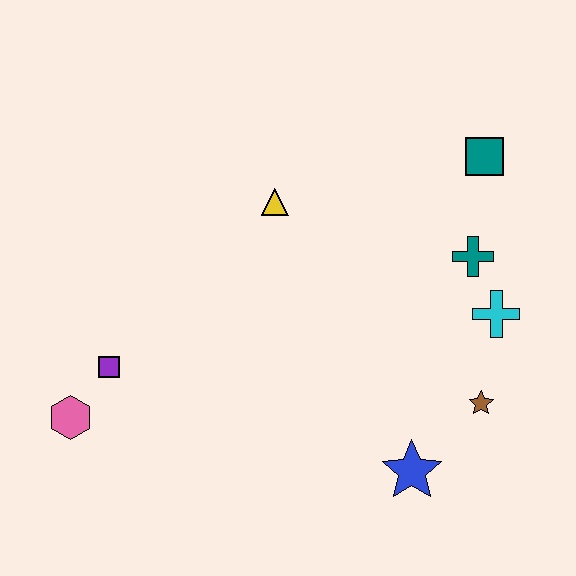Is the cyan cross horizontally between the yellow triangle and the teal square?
No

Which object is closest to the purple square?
The pink hexagon is closest to the purple square.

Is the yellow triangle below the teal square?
Yes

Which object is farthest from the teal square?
The pink hexagon is farthest from the teal square.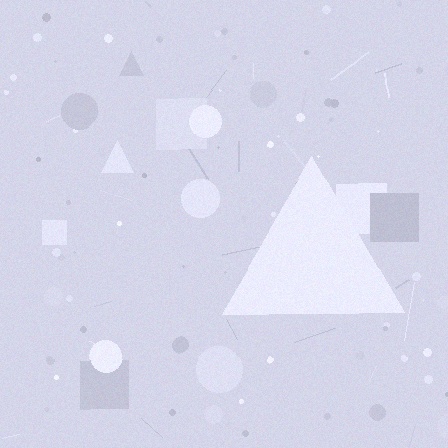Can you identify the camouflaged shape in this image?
The camouflaged shape is a triangle.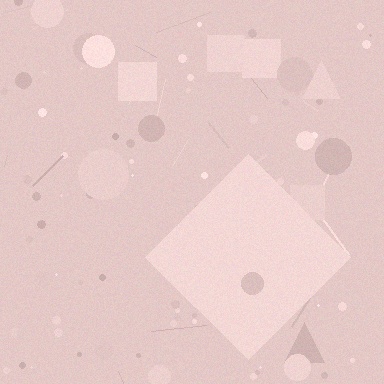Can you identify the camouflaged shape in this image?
The camouflaged shape is a diamond.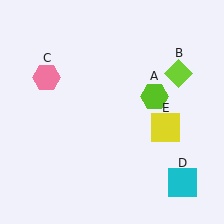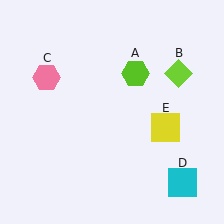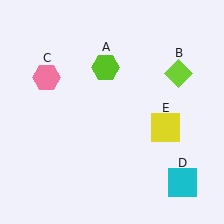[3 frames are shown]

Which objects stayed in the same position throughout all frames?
Lime diamond (object B) and pink hexagon (object C) and cyan square (object D) and yellow square (object E) remained stationary.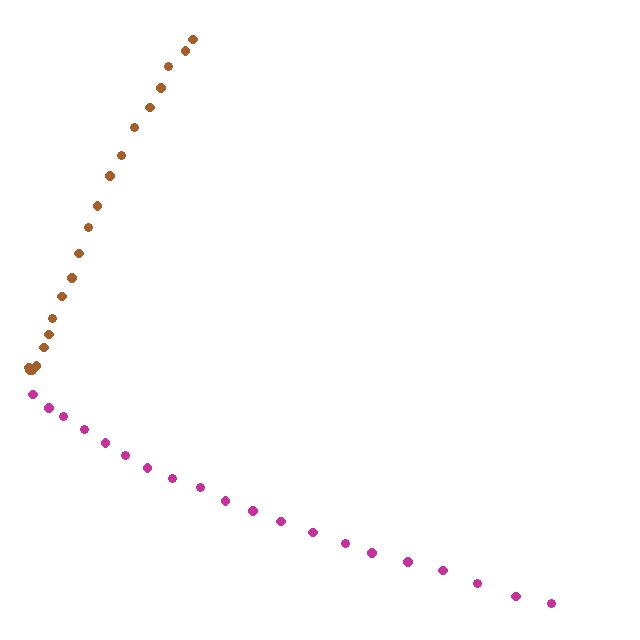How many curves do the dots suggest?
There are 2 distinct paths.